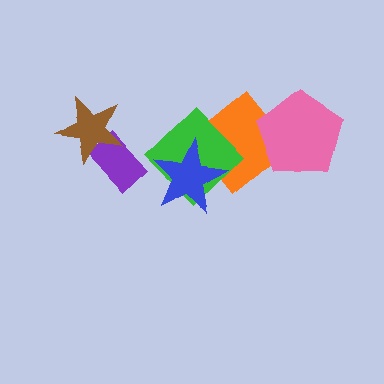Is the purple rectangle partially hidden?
Yes, it is partially covered by another shape.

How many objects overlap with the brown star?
1 object overlaps with the brown star.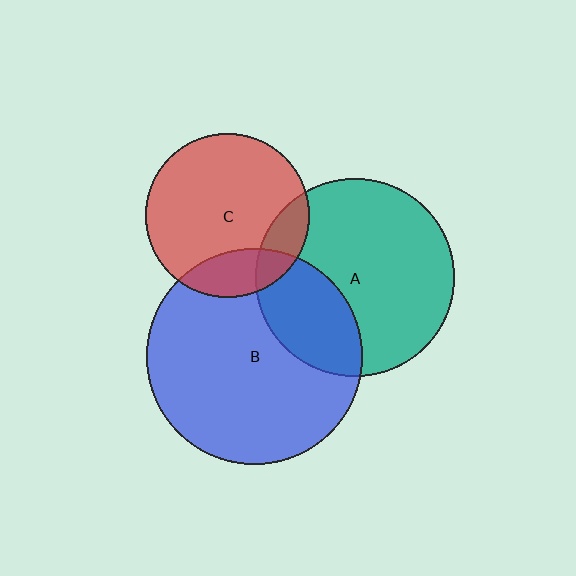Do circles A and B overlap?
Yes.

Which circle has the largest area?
Circle B (blue).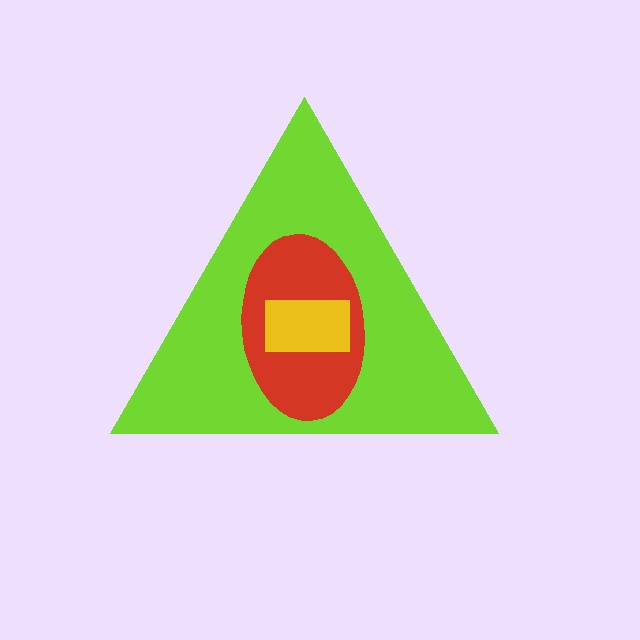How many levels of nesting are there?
3.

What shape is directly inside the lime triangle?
The red ellipse.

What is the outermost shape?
The lime triangle.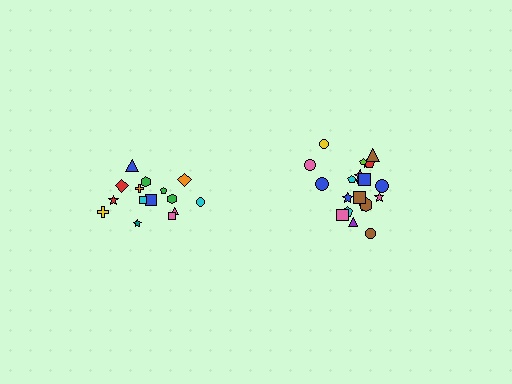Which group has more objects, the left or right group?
The right group.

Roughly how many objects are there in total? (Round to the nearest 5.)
Roughly 35 objects in total.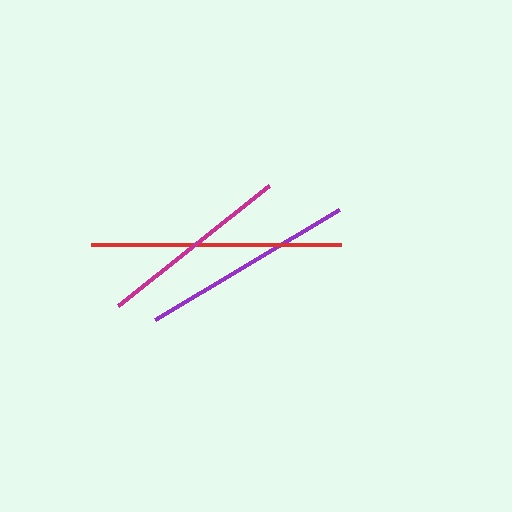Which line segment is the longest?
The red line is the longest at approximately 250 pixels.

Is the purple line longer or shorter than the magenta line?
The purple line is longer than the magenta line.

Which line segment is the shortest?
The magenta line is the shortest at approximately 193 pixels.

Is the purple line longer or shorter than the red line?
The red line is longer than the purple line.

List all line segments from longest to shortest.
From longest to shortest: red, purple, magenta.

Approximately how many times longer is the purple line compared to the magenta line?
The purple line is approximately 1.1 times the length of the magenta line.